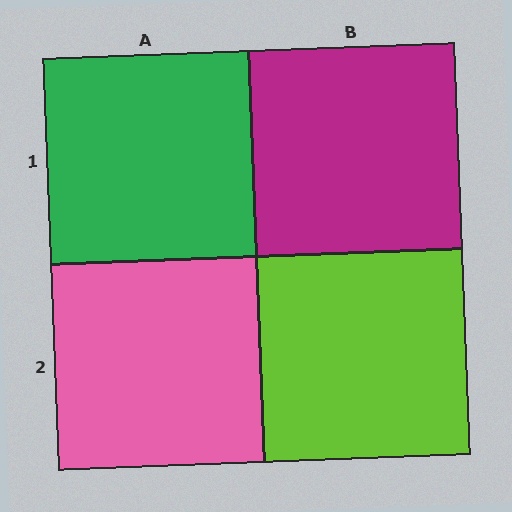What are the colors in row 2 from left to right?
Pink, lime.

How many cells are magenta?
1 cell is magenta.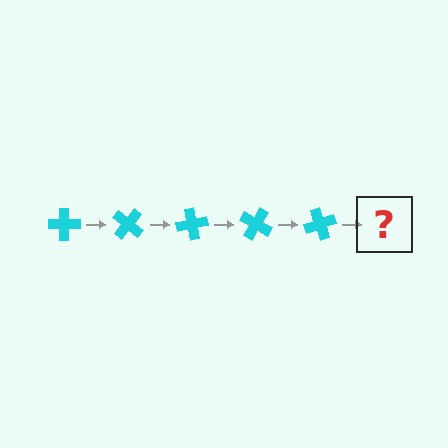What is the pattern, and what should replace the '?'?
The pattern is that the cross rotates 40 degrees each step. The '?' should be a cyan cross rotated 200 degrees.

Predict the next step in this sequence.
The next step is a cyan cross rotated 200 degrees.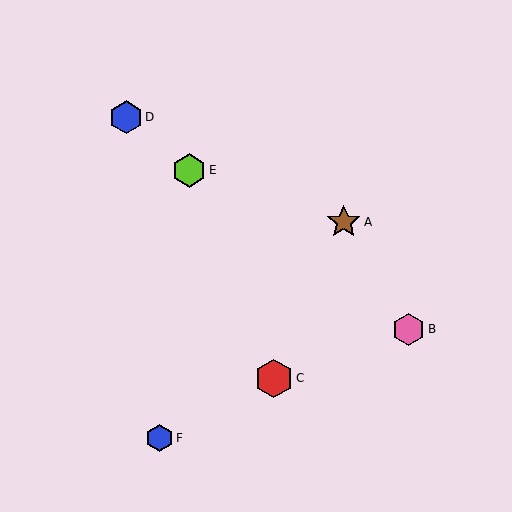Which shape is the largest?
The red hexagon (labeled C) is the largest.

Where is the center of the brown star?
The center of the brown star is at (344, 222).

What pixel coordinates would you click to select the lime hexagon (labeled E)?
Click at (189, 170) to select the lime hexagon E.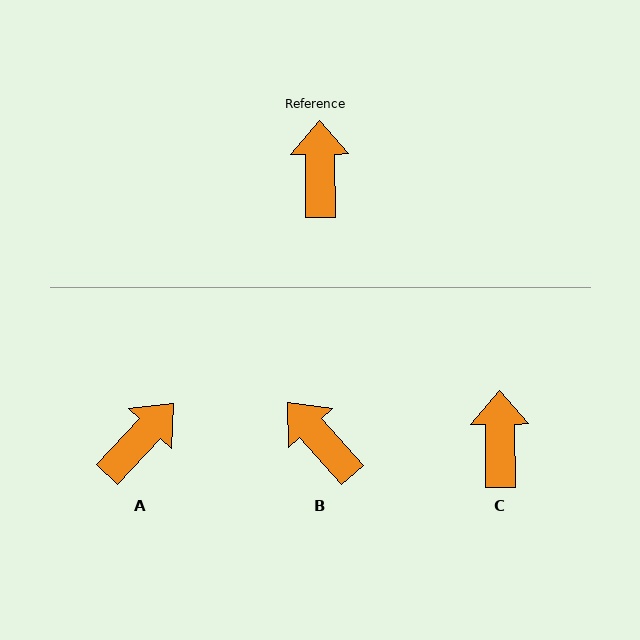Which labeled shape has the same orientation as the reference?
C.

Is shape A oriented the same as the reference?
No, it is off by about 44 degrees.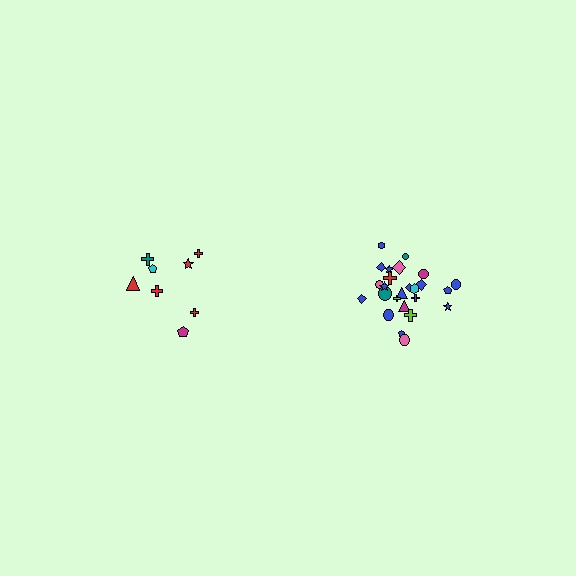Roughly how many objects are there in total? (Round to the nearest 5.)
Roughly 35 objects in total.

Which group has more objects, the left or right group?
The right group.